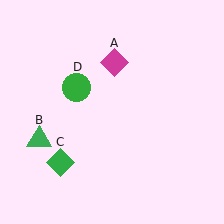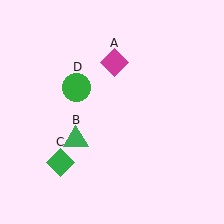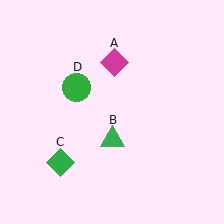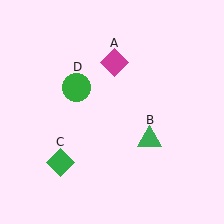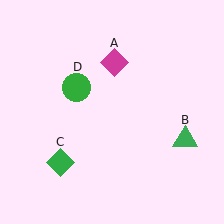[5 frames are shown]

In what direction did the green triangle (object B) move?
The green triangle (object B) moved right.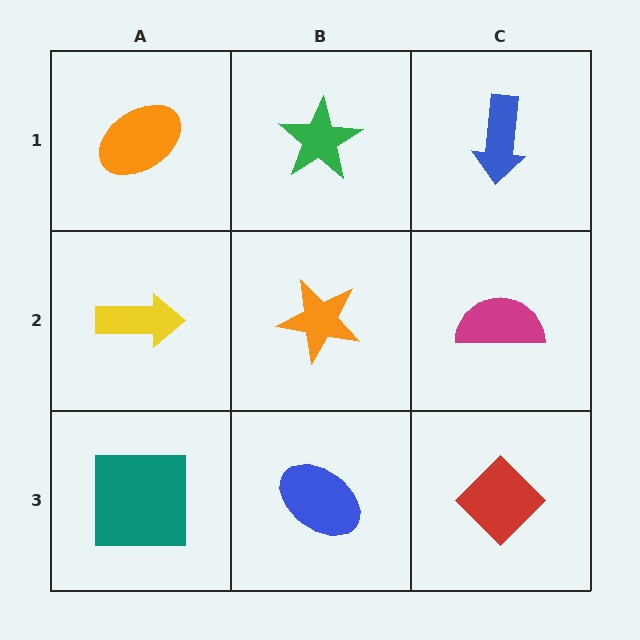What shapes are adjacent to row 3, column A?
A yellow arrow (row 2, column A), a blue ellipse (row 3, column B).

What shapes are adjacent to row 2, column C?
A blue arrow (row 1, column C), a red diamond (row 3, column C), an orange star (row 2, column B).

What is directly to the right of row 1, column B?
A blue arrow.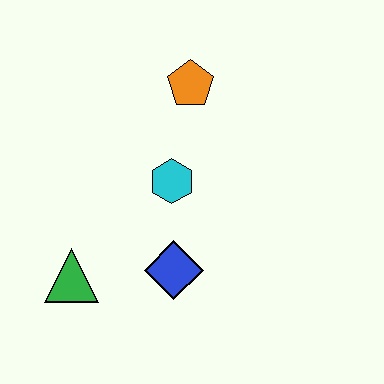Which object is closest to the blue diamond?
The cyan hexagon is closest to the blue diamond.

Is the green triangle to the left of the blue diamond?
Yes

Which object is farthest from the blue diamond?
The orange pentagon is farthest from the blue diamond.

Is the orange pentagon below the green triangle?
No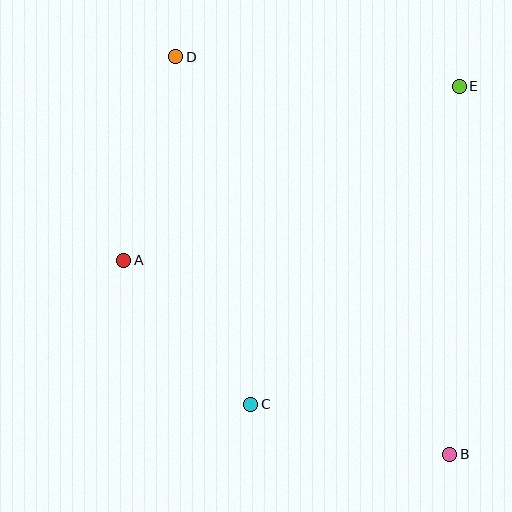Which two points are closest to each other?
Points A and C are closest to each other.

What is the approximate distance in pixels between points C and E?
The distance between C and E is approximately 380 pixels.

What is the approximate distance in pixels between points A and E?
The distance between A and E is approximately 378 pixels.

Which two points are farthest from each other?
Points B and D are farthest from each other.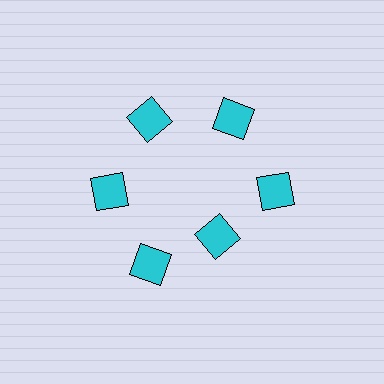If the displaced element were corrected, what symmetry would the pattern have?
It would have 6-fold rotational symmetry — the pattern would map onto itself every 60 degrees.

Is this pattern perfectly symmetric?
No. The 6 cyan squares are arranged in a ring, but one element near the 5 o'clock position is pulled inward toward the center, breaking the 6-fold rotational symmetry.